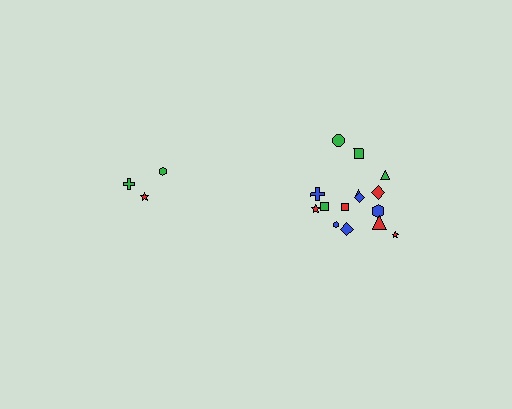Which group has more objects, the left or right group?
The right group.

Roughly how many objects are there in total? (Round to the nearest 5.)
Roughly 20 objects in total.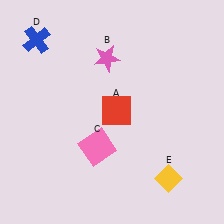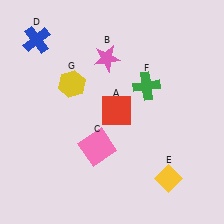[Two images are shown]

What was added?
A green cross (F), a yellow hexagon (G) were added in Image 2.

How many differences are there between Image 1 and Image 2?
There are 2 differences between the two images.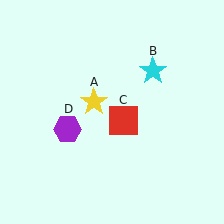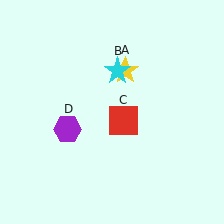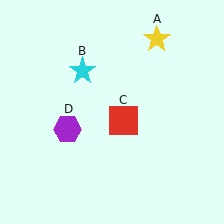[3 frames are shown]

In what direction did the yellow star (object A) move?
The yellow star (object A) moved up and to the right.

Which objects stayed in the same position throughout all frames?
Red square (object C) and purple hexagon (object D) remained stationary.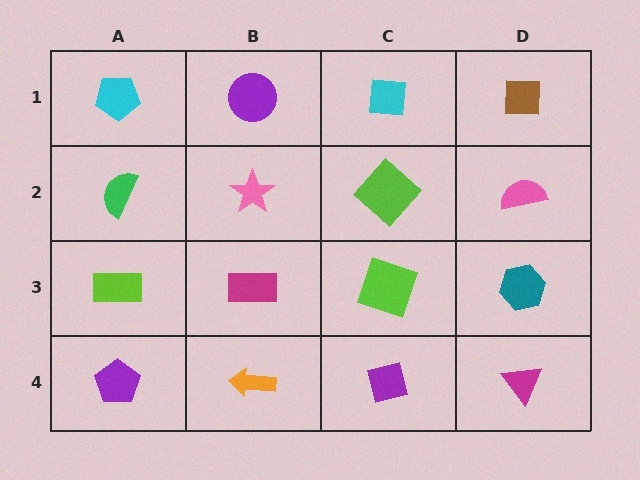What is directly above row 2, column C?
A cyan square.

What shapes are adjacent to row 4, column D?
A teal hexagon (row 3, column D), a purple square (row 4, column C).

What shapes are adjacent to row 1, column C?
A lime diamond (row 2, column C), a purple circle (row 1, column B), a brown square (row 1, column D).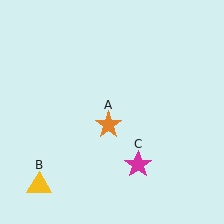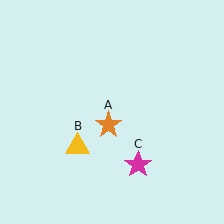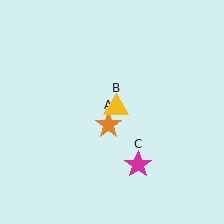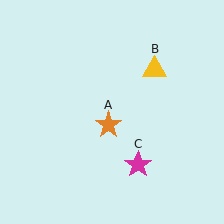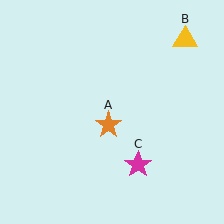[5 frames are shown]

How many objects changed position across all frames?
1 object changed position: yellow triangle (object B).